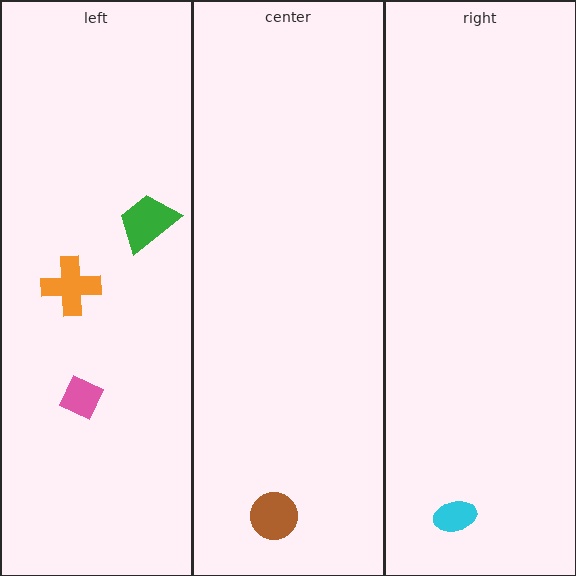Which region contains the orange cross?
The left region.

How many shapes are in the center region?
1.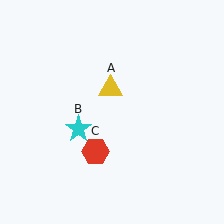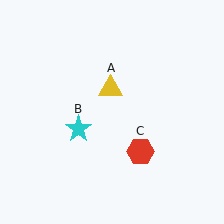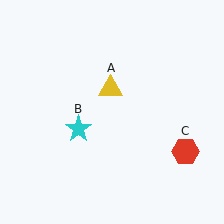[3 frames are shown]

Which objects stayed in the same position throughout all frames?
Yellow triangle (object A) and cyan star (object B) remained stationary.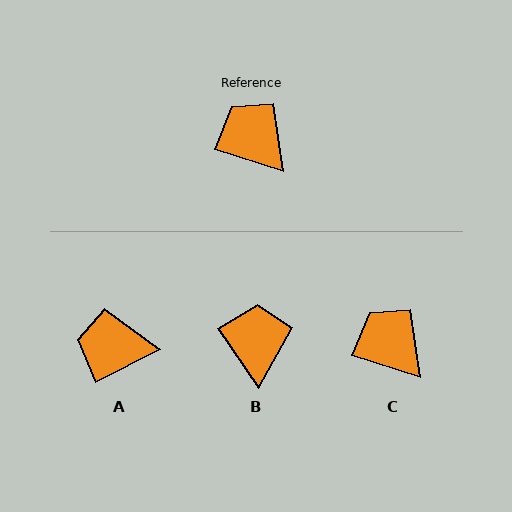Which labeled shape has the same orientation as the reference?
C.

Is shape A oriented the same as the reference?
No, it is off by about 45 degrees.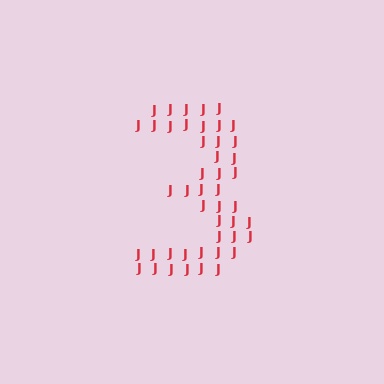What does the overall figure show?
The overall figure shows the digit 3.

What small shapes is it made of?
It is made of small letter J's.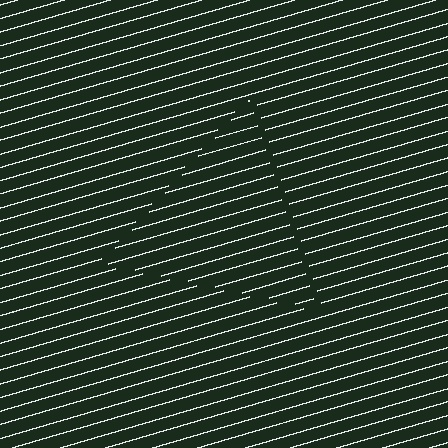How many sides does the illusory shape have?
3 sides — the line-ends trace a triangle.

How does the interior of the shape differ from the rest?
The interior of the shape contains the same grating, shifted by half a period — the contour is defined by the phase discontinuity where line-ends from the inner and outer gratings abut.